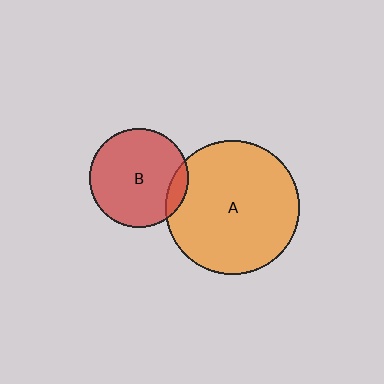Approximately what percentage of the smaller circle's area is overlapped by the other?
Approximately 10%.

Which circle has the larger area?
Circle A (orange).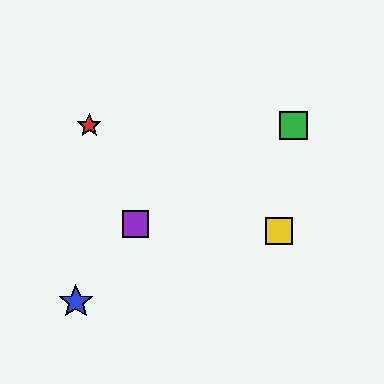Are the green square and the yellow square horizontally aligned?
No, the green square is at y≈126 and the yellow square is at y≈231.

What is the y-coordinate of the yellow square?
The yellow square is at y≈231.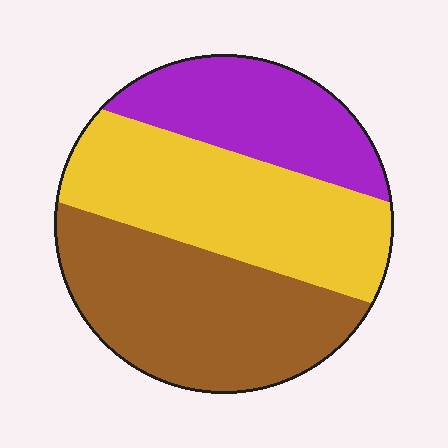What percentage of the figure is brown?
Brown takes up about two fifths (2/5) of the figure.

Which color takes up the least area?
Purple, at roughly 25%.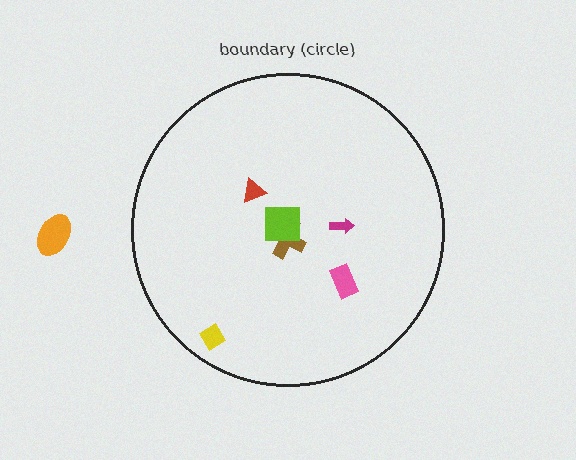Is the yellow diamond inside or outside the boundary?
Inside.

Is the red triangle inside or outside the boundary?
Inside.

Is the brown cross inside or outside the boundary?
Inside.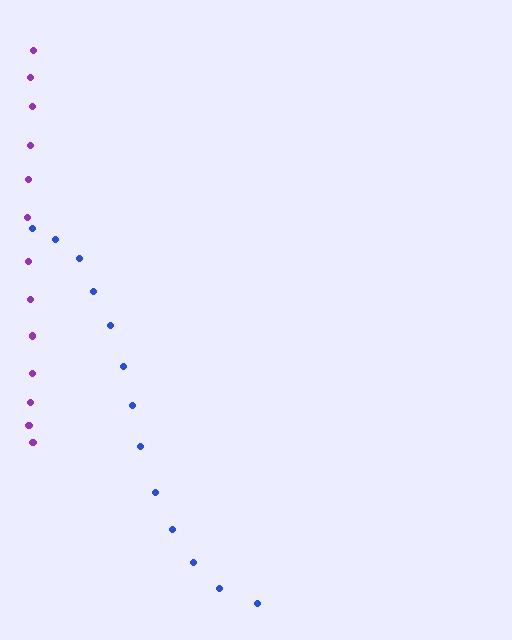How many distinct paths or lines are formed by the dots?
There are 2 distinct paths.